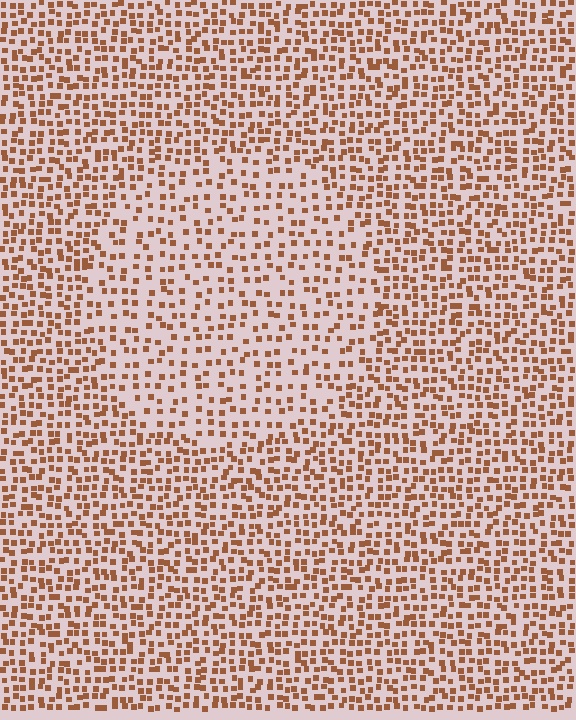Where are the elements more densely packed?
The elements are more densely packed outside the circle boundary.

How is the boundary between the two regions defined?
The boundary is defined by a change in element density (approximately 1.7x ratio). All elements are the same color, size, and shape.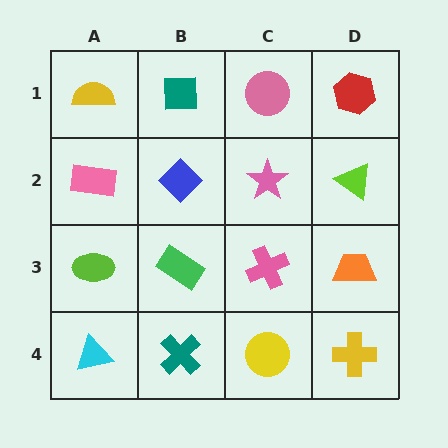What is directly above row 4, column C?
A pink cross.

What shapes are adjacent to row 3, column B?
A blue diamond (row 2, column B), a teal cross (row 4, column B), a lime ellipse (row 3, column A), a pink cross (row 3, column C).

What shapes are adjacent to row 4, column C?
A pink cross (row 3, column C), a teal cross (row 4, column B), a yellow cross (row 4, column D).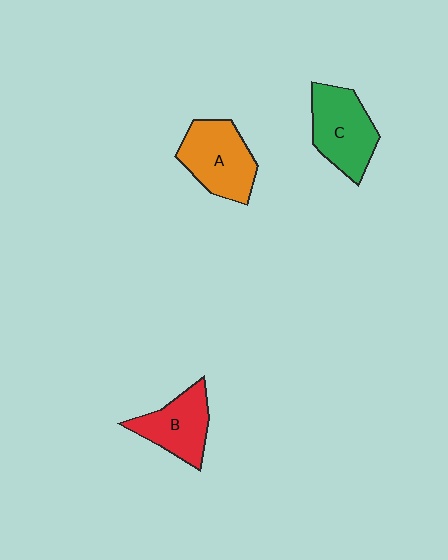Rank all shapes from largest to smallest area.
From largest to smallest: A (orange), C (green), B (red).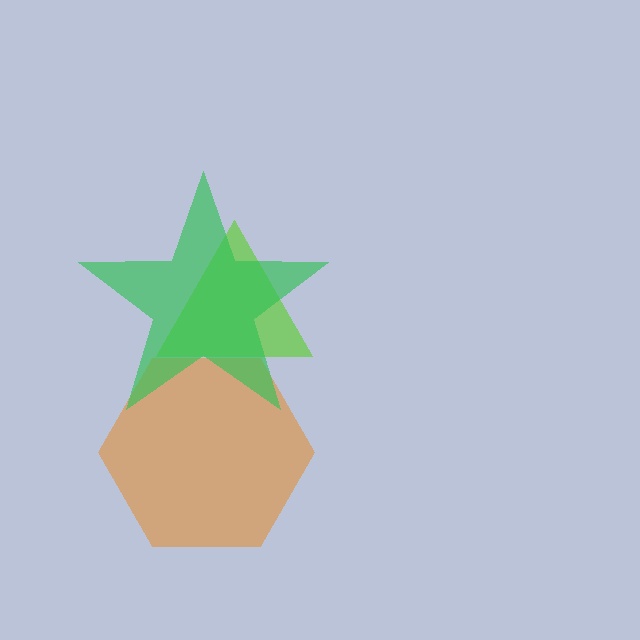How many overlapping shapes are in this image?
There are 3 overlapping shapes in the image.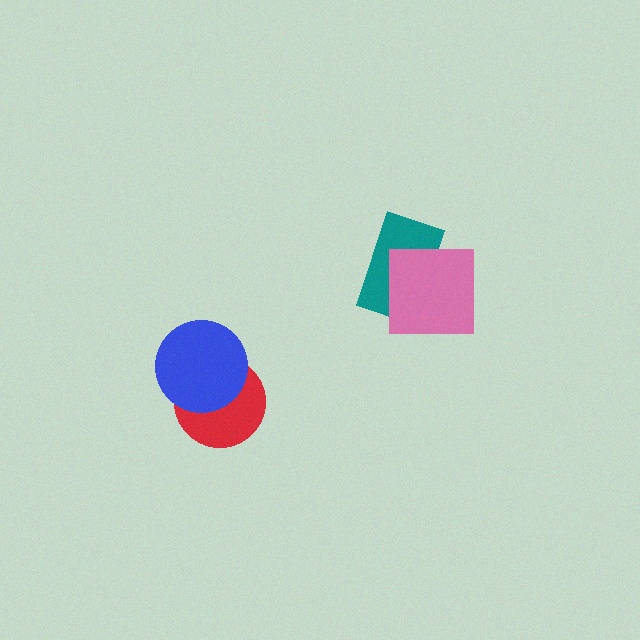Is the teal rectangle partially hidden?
Yes, it is partially covered by another shape.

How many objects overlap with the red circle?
1 object overlaps with the red circle.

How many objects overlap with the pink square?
1 object overlaps with the pink square.